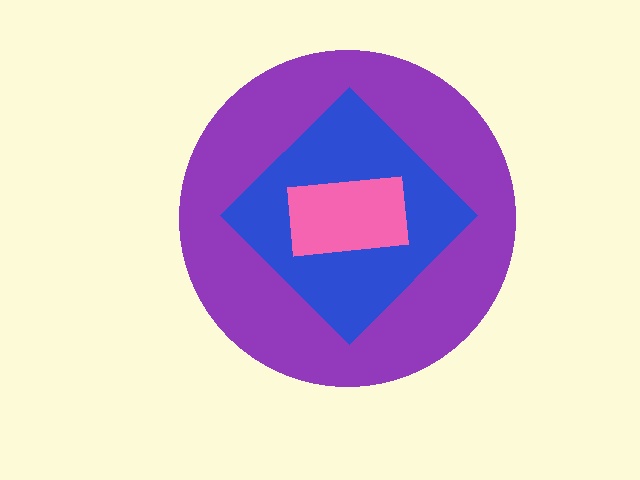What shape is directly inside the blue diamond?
The pink rectangle.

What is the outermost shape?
The purple circle.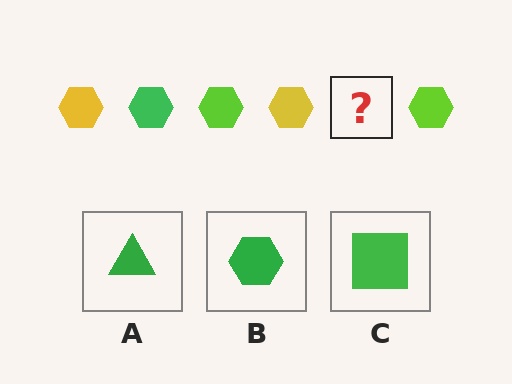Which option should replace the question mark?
Option B.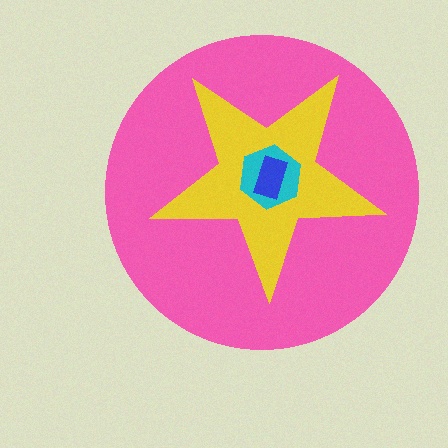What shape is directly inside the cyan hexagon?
The blue rectangle.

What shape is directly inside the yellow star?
The cyan hexagon.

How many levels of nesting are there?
4.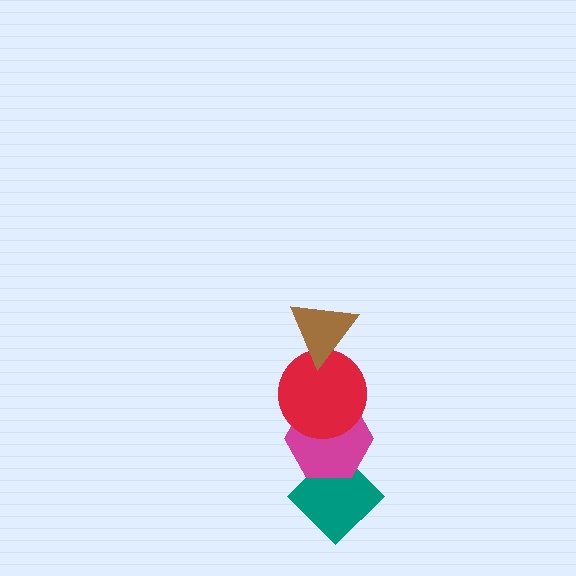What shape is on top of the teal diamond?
The magenta hexagon is on top of the teal diamond.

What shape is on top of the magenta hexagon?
The red circle is on top of the magenta hexagon.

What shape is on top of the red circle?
The brown triangle is on top of the red circle.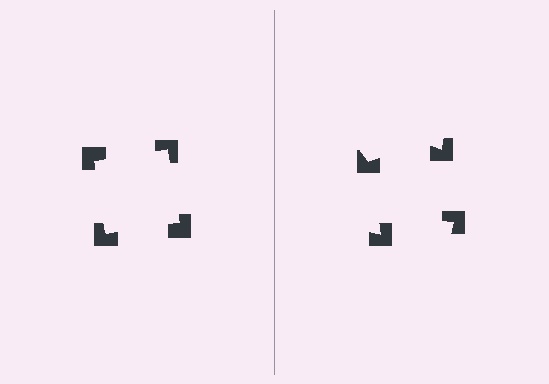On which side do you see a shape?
An illusory square appears on the left side. On the right side the wedge cuts are rotated, so no coherent shape forms.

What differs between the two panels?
The notched squares are positioned identically on both sides; only the wedge orientations differ. On the left they align to a square; on the right they are misaligned.